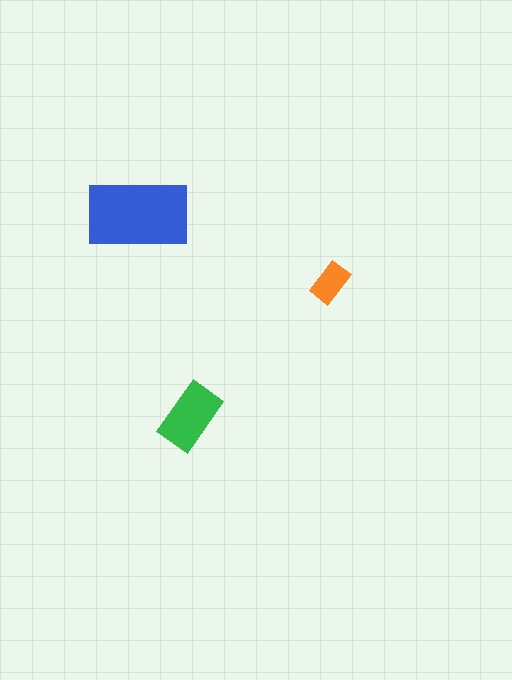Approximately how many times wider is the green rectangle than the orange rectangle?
About 1.5 times wider.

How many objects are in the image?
There are 3 objects in the image.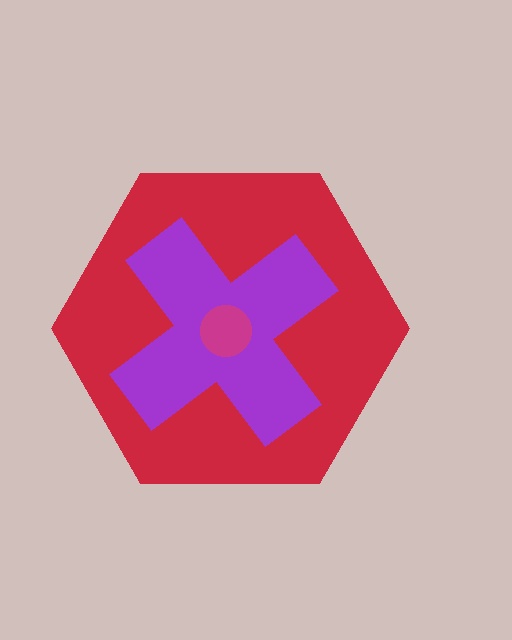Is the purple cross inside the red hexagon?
Yes.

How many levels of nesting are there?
3.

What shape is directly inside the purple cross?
The magenta circle.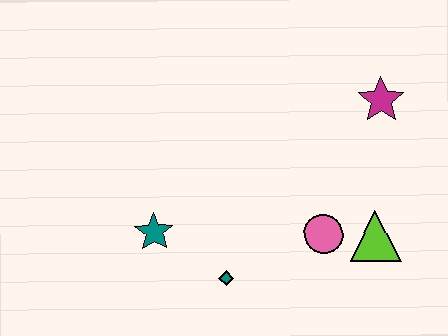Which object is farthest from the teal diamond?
The magenta star is farthest from the teal diamond.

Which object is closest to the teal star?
The teal diamond is closest to the teal star.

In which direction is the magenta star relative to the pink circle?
The magenta star is above the pink circle.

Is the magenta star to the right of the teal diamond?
Yes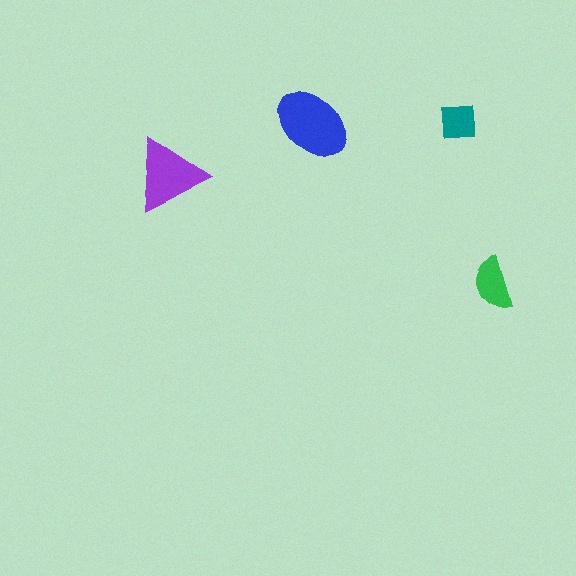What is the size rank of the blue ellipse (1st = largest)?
1st.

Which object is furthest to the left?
The purple triangle is leftmost.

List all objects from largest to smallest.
The blue ellipse, the purple triangle, the green semicircle, the teal square.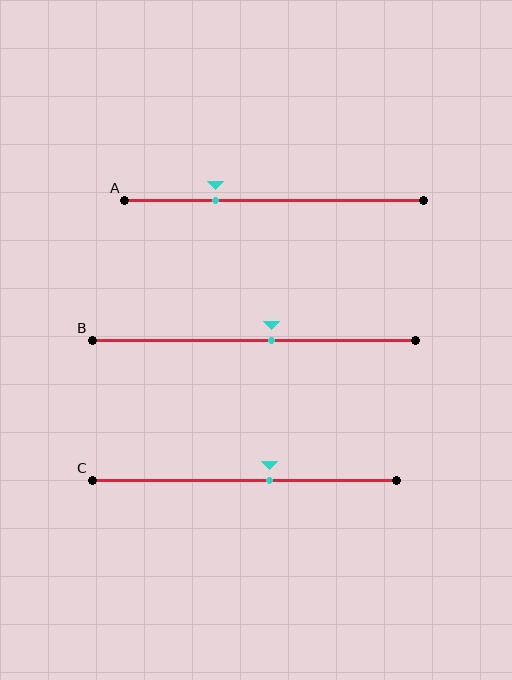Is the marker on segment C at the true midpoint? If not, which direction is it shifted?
No, the marker on segment C is shifted to the right by about 8% of the segment length.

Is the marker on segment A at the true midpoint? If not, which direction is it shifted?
No, the marker on segment A is shifted to the left by about 20% of the segment length.